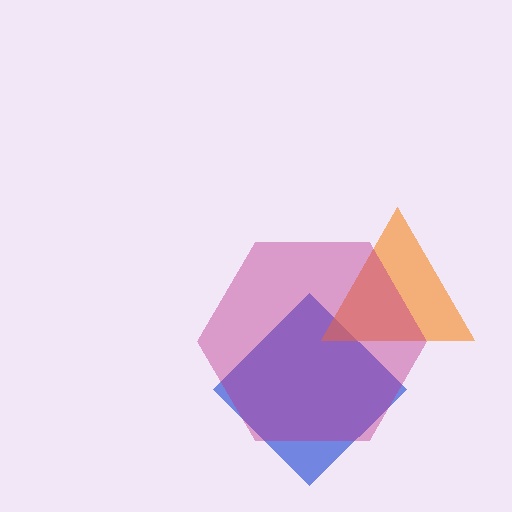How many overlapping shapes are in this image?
There are 3 overlapping shapes in the image.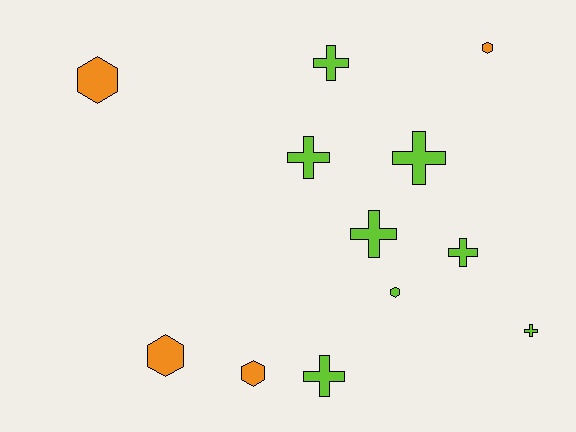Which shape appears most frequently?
Cross, with 7 objects.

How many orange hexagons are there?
There are 4 orange hexagons.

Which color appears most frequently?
Lime, with 8 objects.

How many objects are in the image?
There are 12 objects.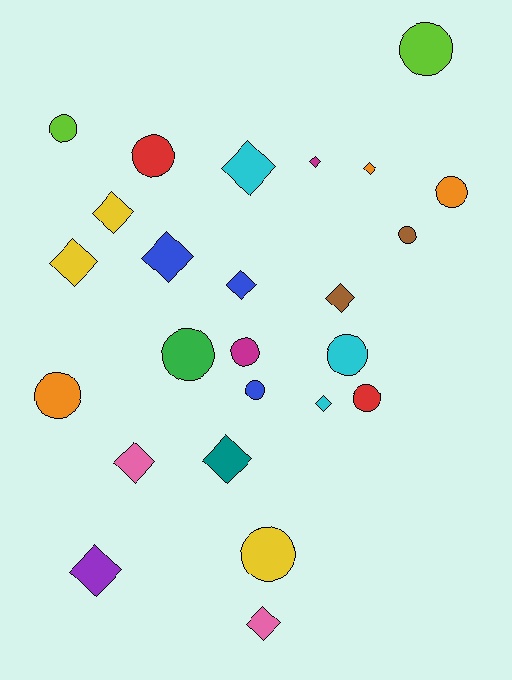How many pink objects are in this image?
There are 2 pink objects.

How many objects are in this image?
There are 25 objects.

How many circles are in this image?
There are 12 circles.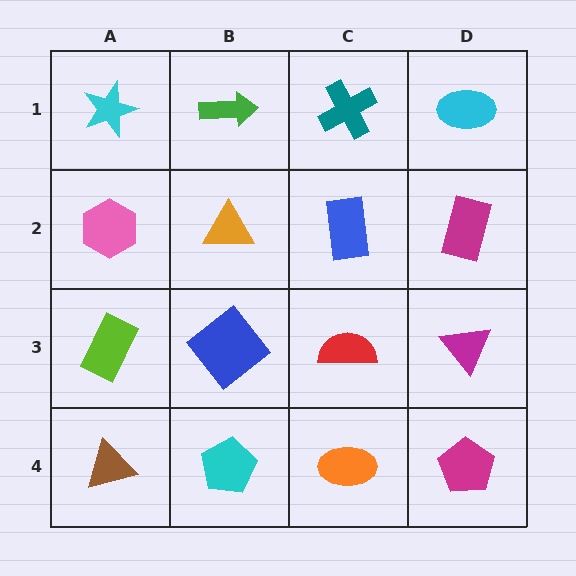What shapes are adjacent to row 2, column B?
A green arrow (row 1, column B), a blue diamond (row 3, column B), a pink hexagon (row 2, column A), a blue rectangle (row 2, column C).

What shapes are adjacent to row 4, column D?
A magenta triangle (row 3, column D), an orange ellipse (row 4, column C).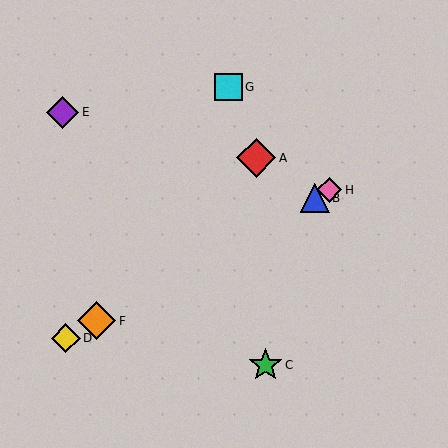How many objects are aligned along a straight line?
4 objects (B, D, F, H) are aligned along a straight line.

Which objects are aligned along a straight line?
Objects B, D, F, H are aligned along a straight line.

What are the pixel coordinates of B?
Object B is at (315, 198).